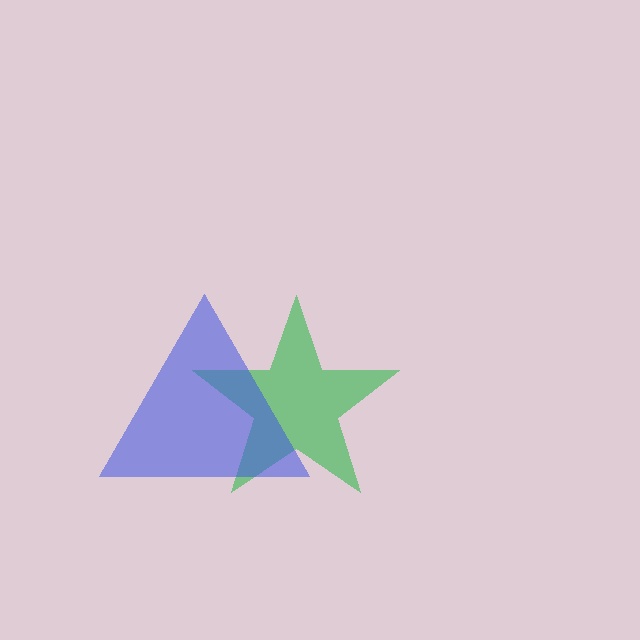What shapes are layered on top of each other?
The layered shapes are: a green star, a blue triangle.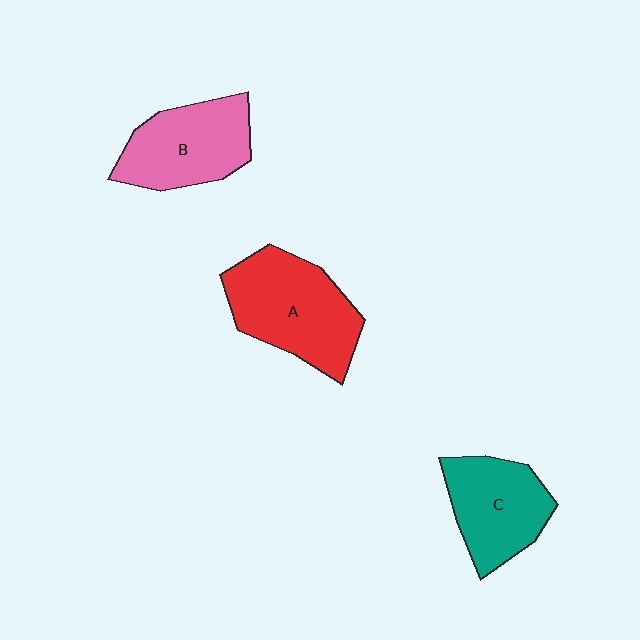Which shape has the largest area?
Shape A (red).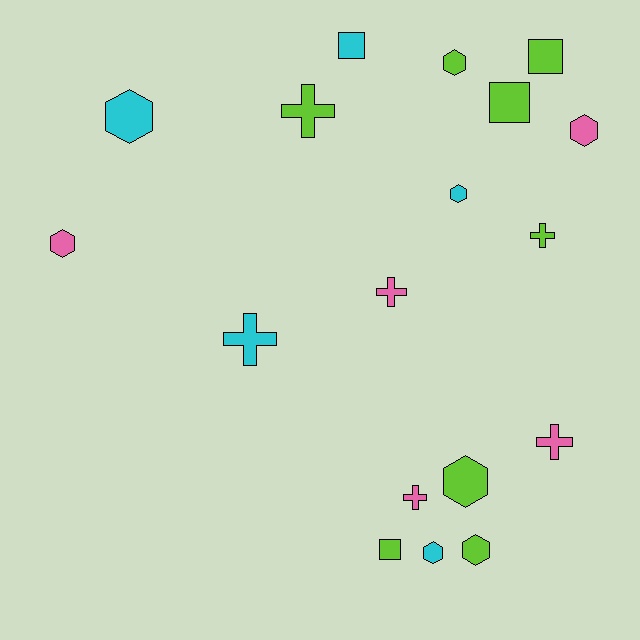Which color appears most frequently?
Lime, with 8 objects.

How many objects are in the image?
There are 18 objects.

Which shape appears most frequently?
Hexagon, with 8 objects.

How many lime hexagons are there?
There are 3 lime hexagons.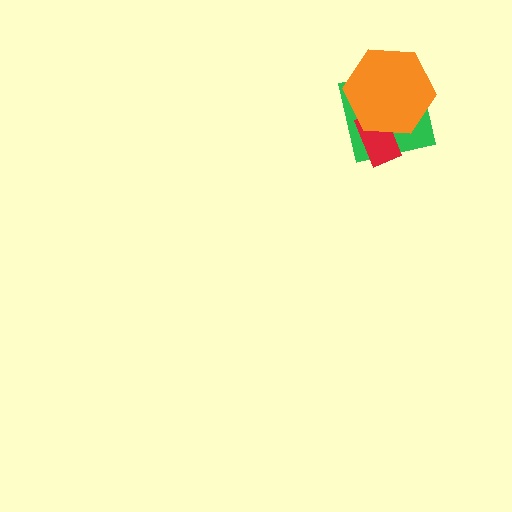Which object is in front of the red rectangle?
The orange hexagon is in front of the red rectangle.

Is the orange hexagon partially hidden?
No, no other shape covers it.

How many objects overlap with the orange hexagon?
2 objects overlap with the orange hexagon.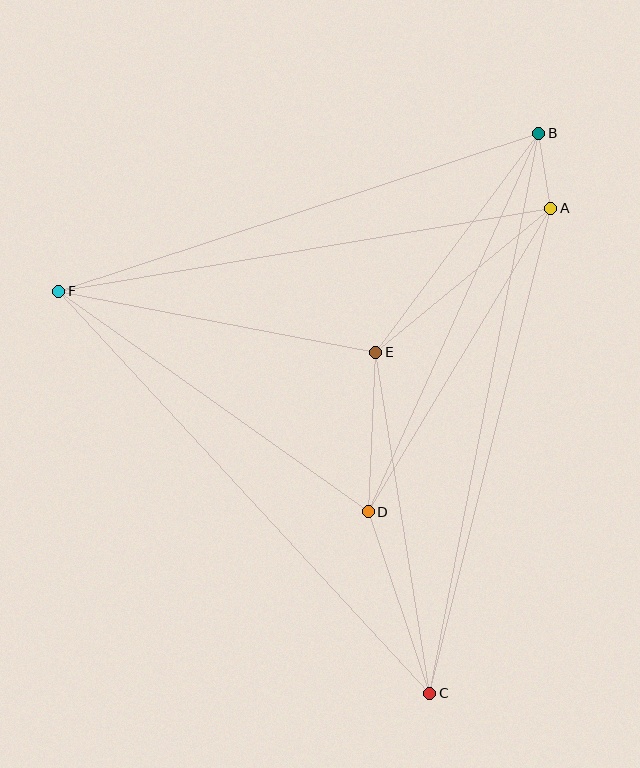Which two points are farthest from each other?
Points B and C are farthest from each other.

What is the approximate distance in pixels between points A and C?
The distance between A and C is approximately 499 pixels.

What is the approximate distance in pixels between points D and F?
The distance between D and F is approximately 380 pixels.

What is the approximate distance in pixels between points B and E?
The distance between B and E is approximately 273 pixels.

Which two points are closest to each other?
Points A and B are closest to each other.